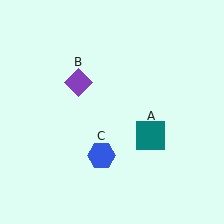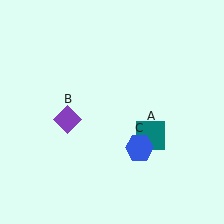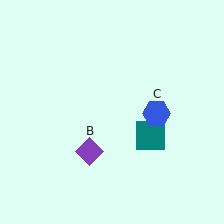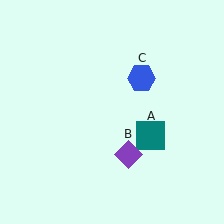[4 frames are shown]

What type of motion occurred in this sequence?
The purple diamond (object B), blue hexagon (object C) rotated counterclockwise around the center of the scene.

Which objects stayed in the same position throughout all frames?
Teal square (object A) remained stationary.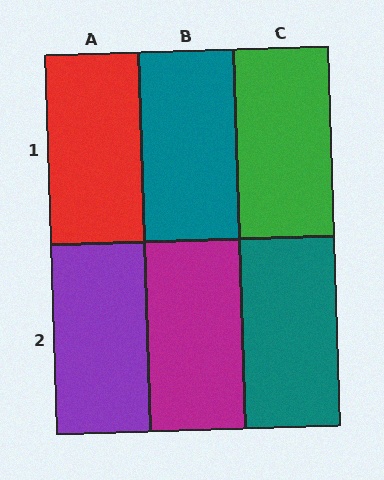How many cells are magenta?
1 cell is magenta.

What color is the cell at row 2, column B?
Magenta.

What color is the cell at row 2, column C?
Teal.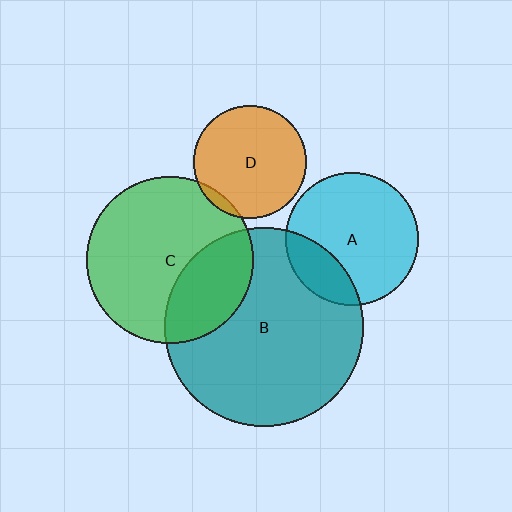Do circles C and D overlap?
Yes.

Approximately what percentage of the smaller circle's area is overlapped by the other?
Approximately 5%.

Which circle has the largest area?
Circle B (teal).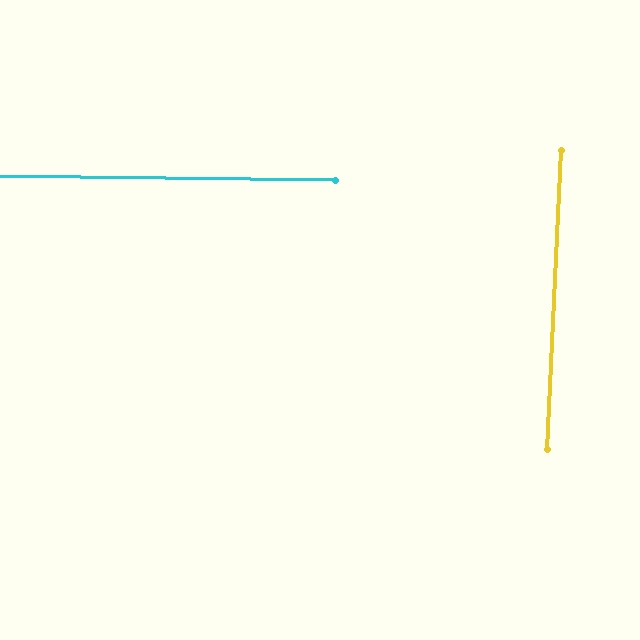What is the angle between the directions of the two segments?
Approximately 88 degrees.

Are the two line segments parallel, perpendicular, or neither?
Perpendicular — they meet at approximately 88°.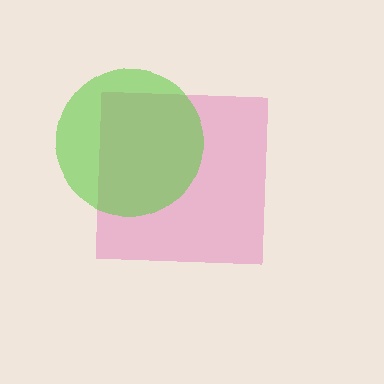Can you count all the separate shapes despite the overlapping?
Yes, there are 2 separate shapes.